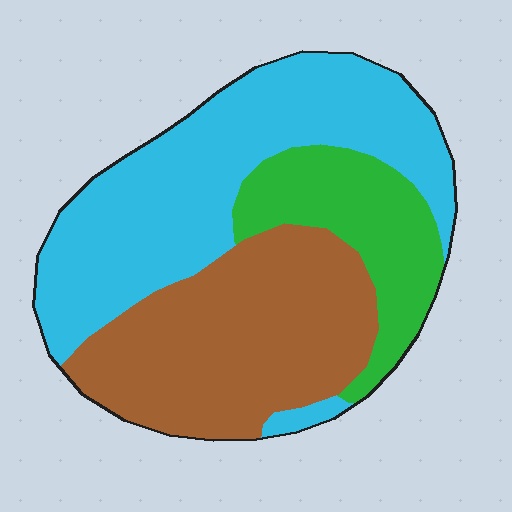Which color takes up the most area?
Cyan, at roughly 45%.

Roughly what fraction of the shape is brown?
Brown takes up about three eighths (3/8) of the shape.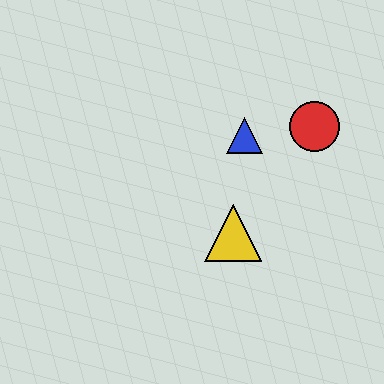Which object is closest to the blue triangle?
The red circle is closest to the blue triangle.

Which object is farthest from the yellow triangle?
The red circle is farthest from the yellow triangle.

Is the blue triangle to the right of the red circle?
No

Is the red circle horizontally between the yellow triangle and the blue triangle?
No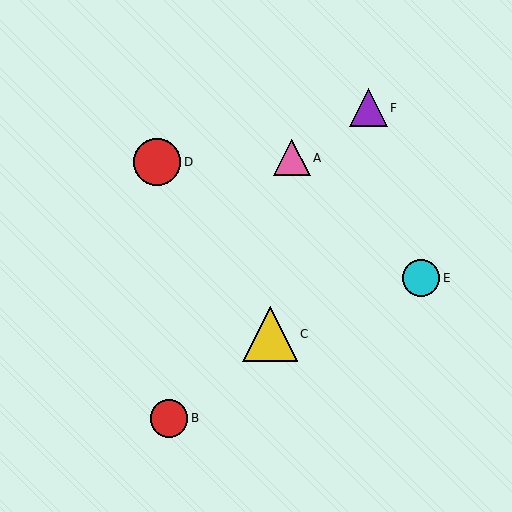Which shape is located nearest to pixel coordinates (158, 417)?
The red circle (labeled B) at (169, 418) is nearest to that location.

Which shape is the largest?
The yellow triangle (labeled C) is the largest.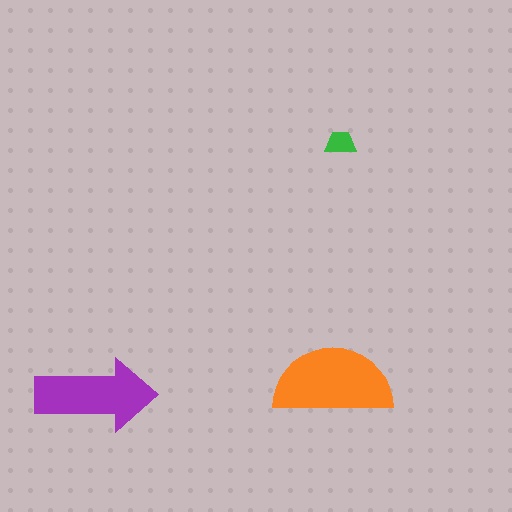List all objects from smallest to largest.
The green trapezoid, the purple arrow, the orange semicircle.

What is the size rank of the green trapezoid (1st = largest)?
3rd.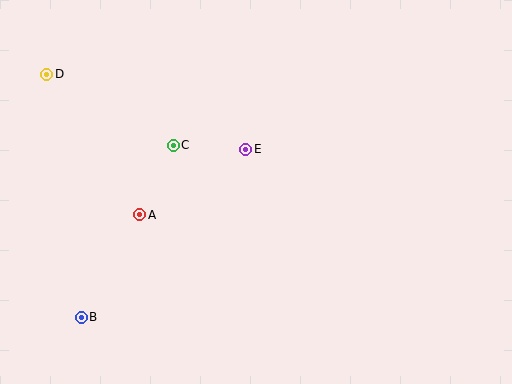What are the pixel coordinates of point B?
Point B is at (81, 317).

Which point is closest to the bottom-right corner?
Point E is closest to the bottom-right corner.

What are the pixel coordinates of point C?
Point C is at (173, 145).